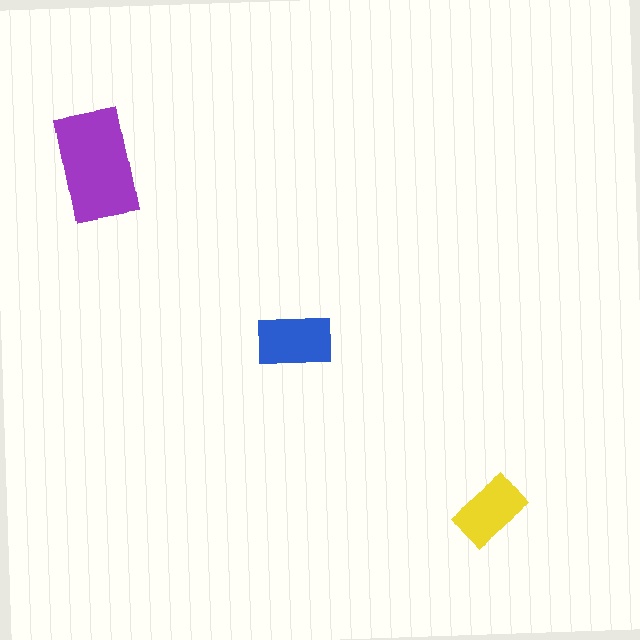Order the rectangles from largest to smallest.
the purple one, the blue one, the yellow one.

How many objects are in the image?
There are 3 objects in the image.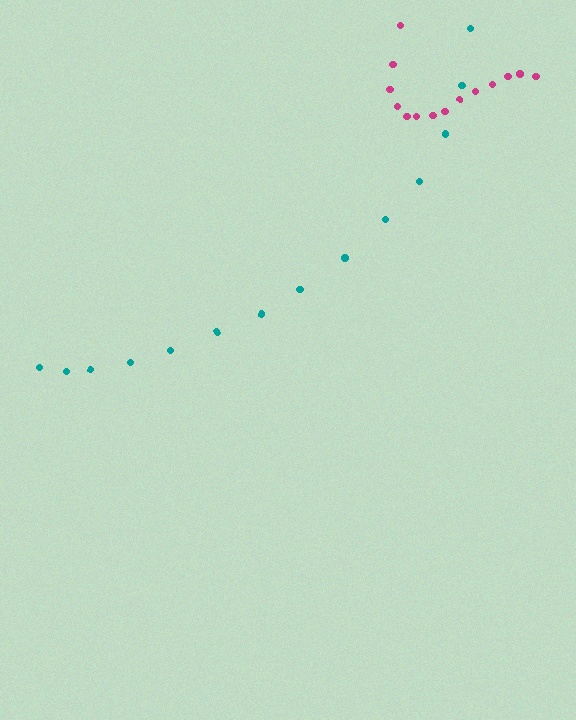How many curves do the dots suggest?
There are 2 distinct paths.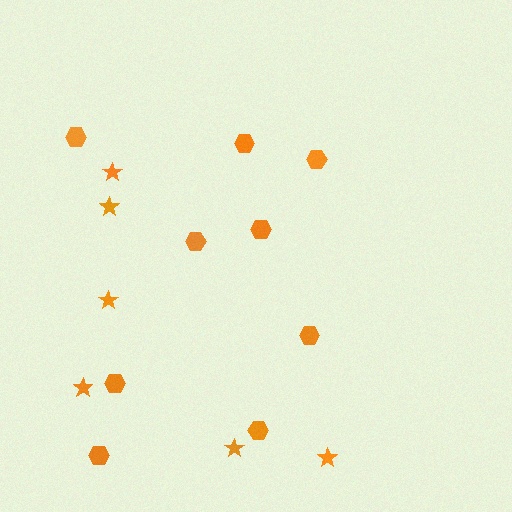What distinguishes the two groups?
There are 2 groups: one group of stars (6) and one group of hexagons (9).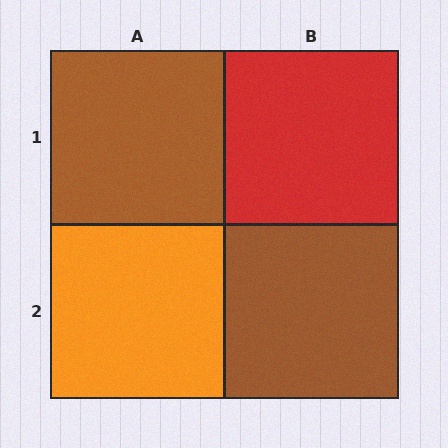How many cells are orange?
1 cell is orange.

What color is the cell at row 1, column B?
Red.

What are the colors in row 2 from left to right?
Orange, brown.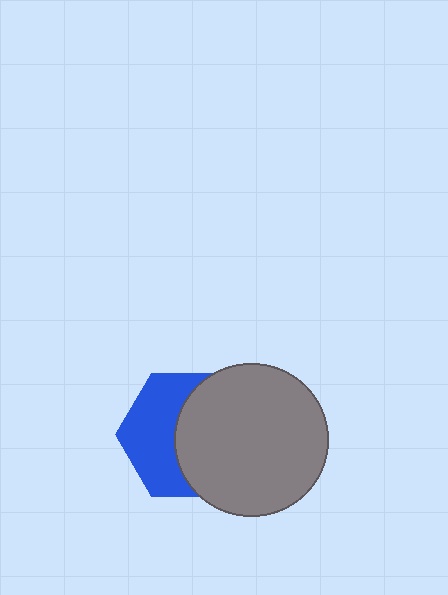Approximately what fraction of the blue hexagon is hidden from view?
Roughly 53% of the blue hexagon is hidden behind the gray circle.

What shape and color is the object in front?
The object in front is a gray circle.